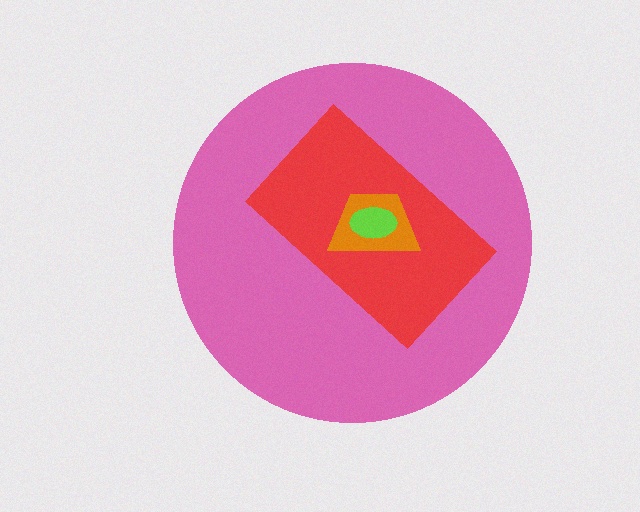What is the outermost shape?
The pink circle.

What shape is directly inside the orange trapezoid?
The lime ellipse.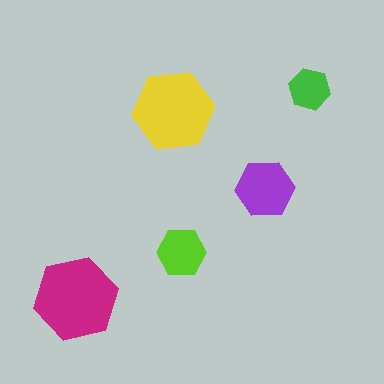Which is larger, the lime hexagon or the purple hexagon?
The purple one.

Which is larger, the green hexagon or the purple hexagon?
The purple one.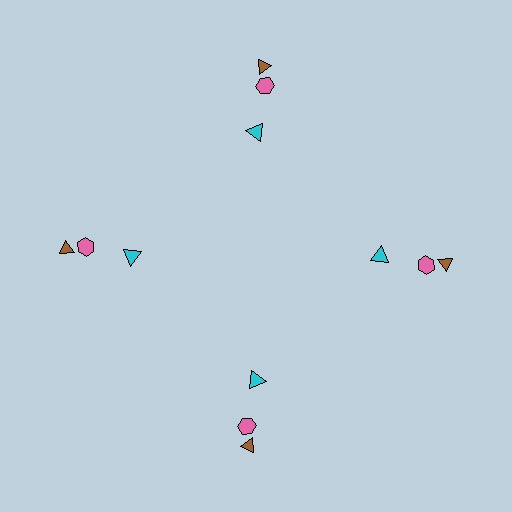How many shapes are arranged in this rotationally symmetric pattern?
There are 12 shapes, arranged in 4 groups of 3.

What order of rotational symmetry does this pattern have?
This pattern has 4-fold rotational symmetry.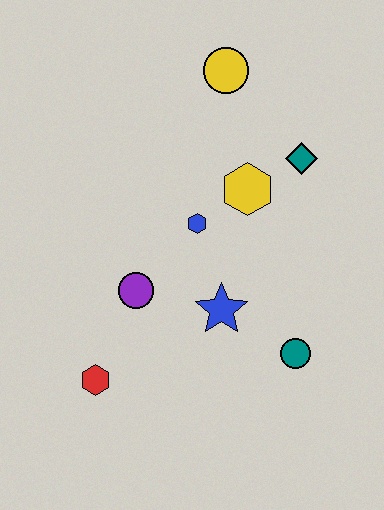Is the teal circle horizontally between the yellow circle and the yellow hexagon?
No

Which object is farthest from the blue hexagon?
The red hexagon is farthest from the blue hexagon.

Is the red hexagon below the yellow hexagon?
Yes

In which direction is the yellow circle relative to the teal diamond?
The yellow circle is above the teal diamond.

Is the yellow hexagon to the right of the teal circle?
No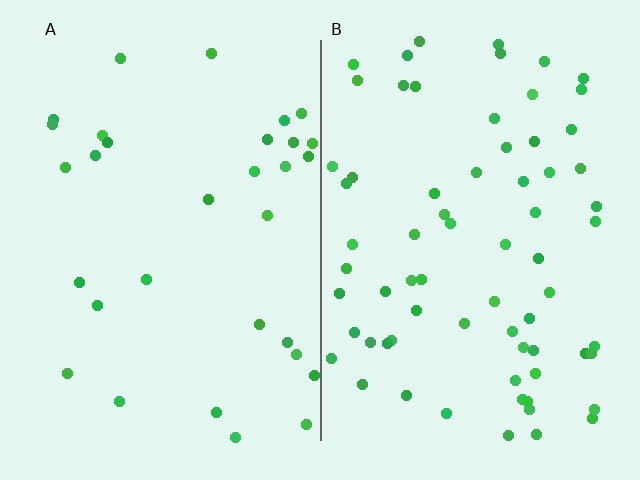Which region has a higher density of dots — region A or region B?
B (the right).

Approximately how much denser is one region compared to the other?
Approximately 2.2× — region B over region A.